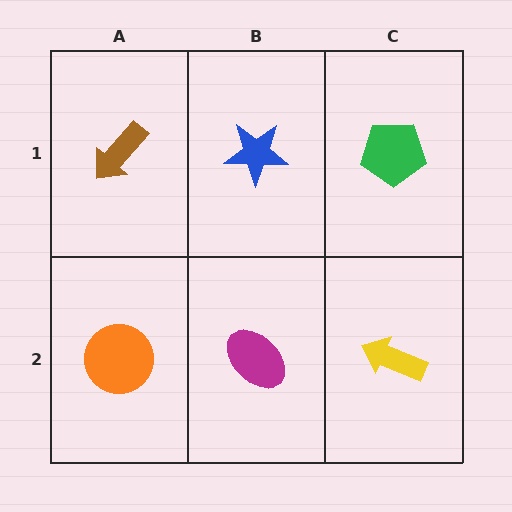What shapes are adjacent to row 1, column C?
A yellow arrow (row 2, column C), a blue star (row 1, column B).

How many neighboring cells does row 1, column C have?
2.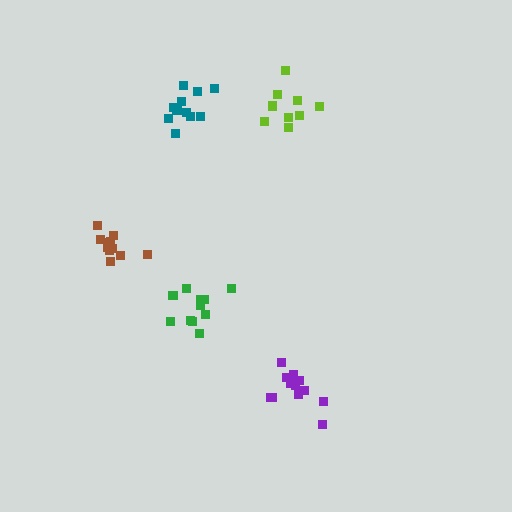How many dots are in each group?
Group 1: 12 dots, Group 2: 11 dots, Group 3: 12 dots, Group 4: 9 dots, Group 5: 11 dots (55 total).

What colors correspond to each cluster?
The clusters are colored: purple, brown, teal, lime, green.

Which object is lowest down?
The purple cluster is bottommost.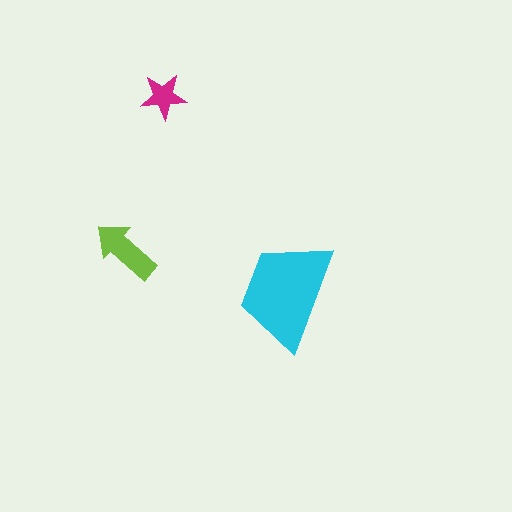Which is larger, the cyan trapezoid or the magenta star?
The cyan trapezoid.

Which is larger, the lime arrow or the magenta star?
The lime arrow.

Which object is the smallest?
The magenta star.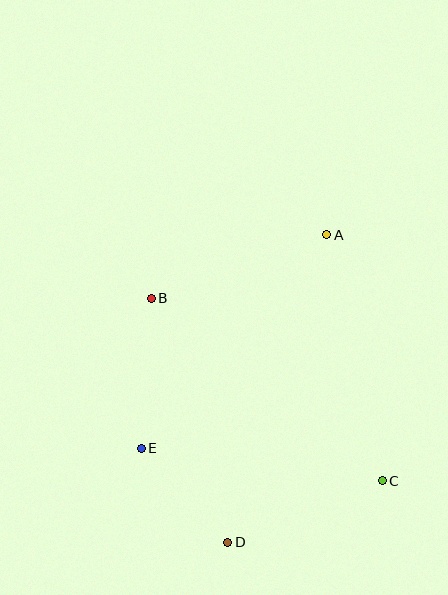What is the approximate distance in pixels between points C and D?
The distance between C and D is approximately 166 pixels.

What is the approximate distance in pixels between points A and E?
The distance between A and E is approximately 283 pixels.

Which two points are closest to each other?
Points D and E are closest to each other.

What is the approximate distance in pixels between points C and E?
The distance between C and E is approximately 243 pixels.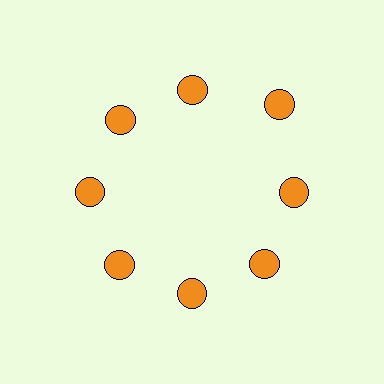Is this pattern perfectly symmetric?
No. The 8 orange circles are arranged in a ring, but one element near the 2 o'clock position is pushed outward from the center, breaking the 8-fold rotational symmetry.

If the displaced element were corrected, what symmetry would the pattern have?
It would have 8-fold rotational symmetry — the pattern would map onto itself every 45 degrees.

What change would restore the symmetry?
The symmetry would be restored by moving it inward, back onto the ring so that all 8 circles sit at equal angles and equal distance from the center.